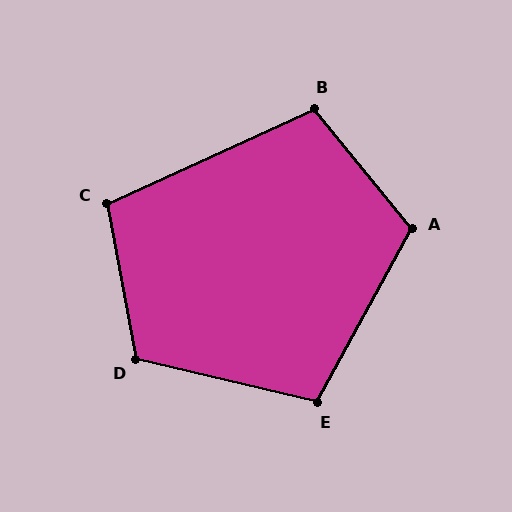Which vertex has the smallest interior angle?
C, at approximately 104 degrees.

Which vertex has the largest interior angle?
D, at approximately 114 degrees.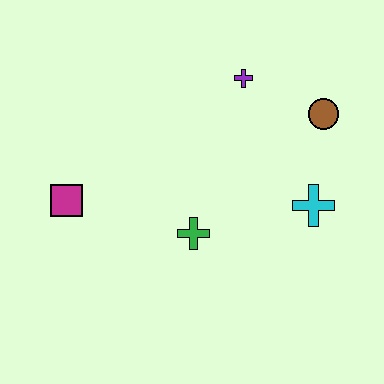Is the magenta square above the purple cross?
No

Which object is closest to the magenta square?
The green cross is closest to the magenta square.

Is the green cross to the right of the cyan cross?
No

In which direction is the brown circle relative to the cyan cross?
The brown circle is above the cyan cross.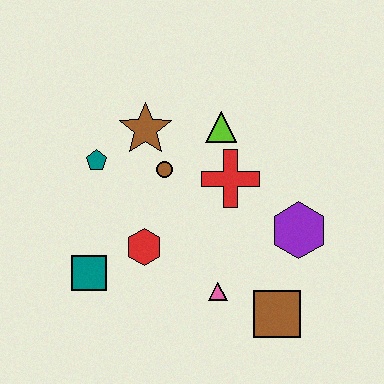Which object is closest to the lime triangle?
The red cross is closest to the lime triangle.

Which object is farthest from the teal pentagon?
The brown square is farthest from the teal pentagon.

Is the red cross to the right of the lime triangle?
Yes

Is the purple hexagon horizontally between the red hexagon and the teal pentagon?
No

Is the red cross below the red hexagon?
No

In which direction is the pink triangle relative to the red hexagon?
The pink triangle is to the right of the red hexagon.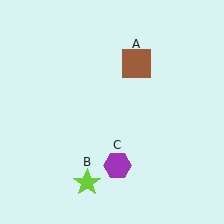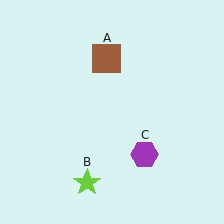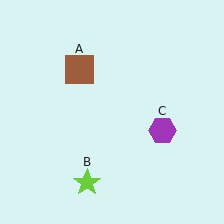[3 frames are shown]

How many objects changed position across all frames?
2 objects changed position: brown square (object A), purple hexagon (object C).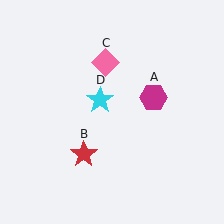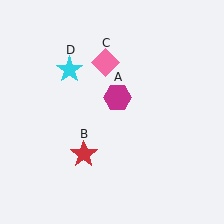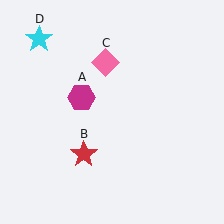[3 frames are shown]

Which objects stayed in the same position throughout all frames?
Red star (object B) and pink diamond (object C) remained stationary.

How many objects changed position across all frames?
2 objects changed position: magenta hexagon (object A), cyan star (object D).